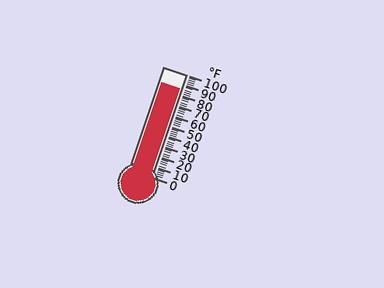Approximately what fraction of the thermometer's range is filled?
The thermometer is filled to approximately 85% of its range.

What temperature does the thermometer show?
The thermometer shows approximately 86°F.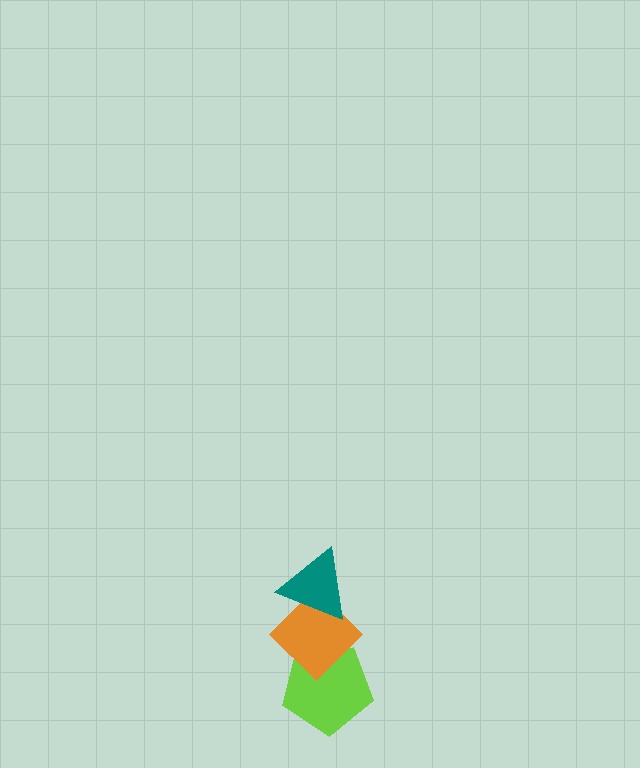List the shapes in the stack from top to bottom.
From top to bottom: the teal triangle, the orange diamond, the lime pentagon.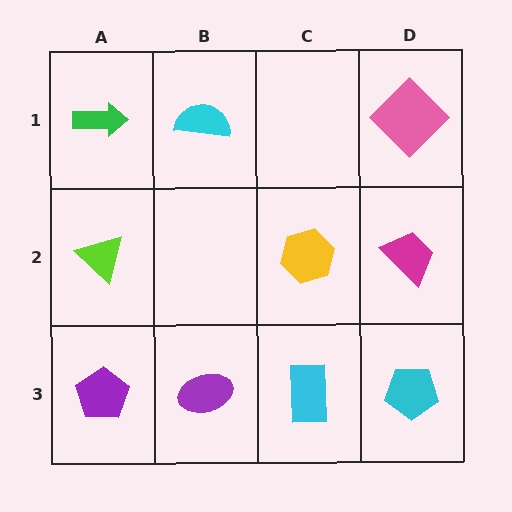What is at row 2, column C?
A yellow hexagon.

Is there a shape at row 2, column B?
No, that cell is empty.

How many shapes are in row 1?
3 shapes.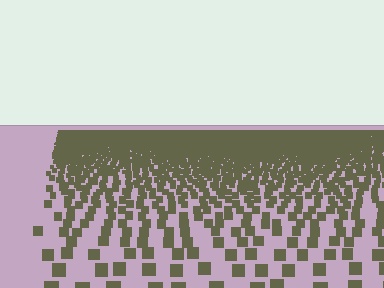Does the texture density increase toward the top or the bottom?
Density increases toward the top.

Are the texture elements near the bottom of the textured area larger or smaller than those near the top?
Larger. Near the bottom, elements are closer to the viewer and appear at a bigger on-screen size.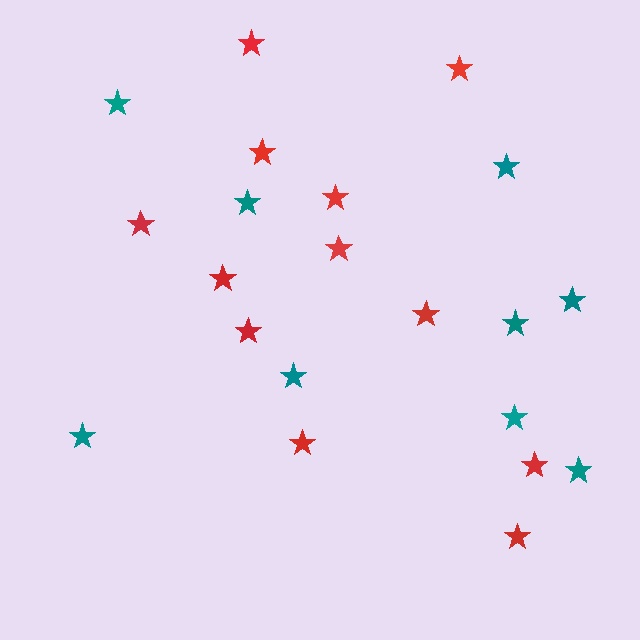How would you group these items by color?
There are 2 groups: one group of red stars (12) and one group of teal stars (9).